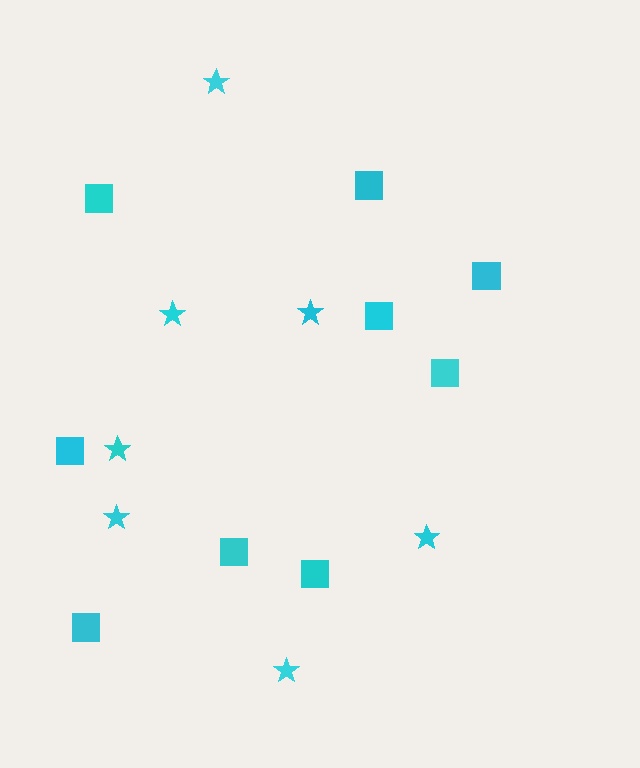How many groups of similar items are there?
There are 2 groups: one group of stars (7) and one group of squares (9).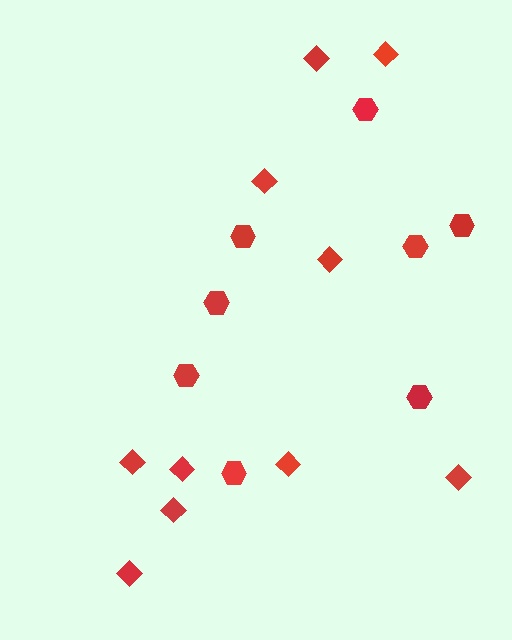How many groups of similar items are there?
There are 2 groups: one group of diamonds (10) and one group of hexagons (8).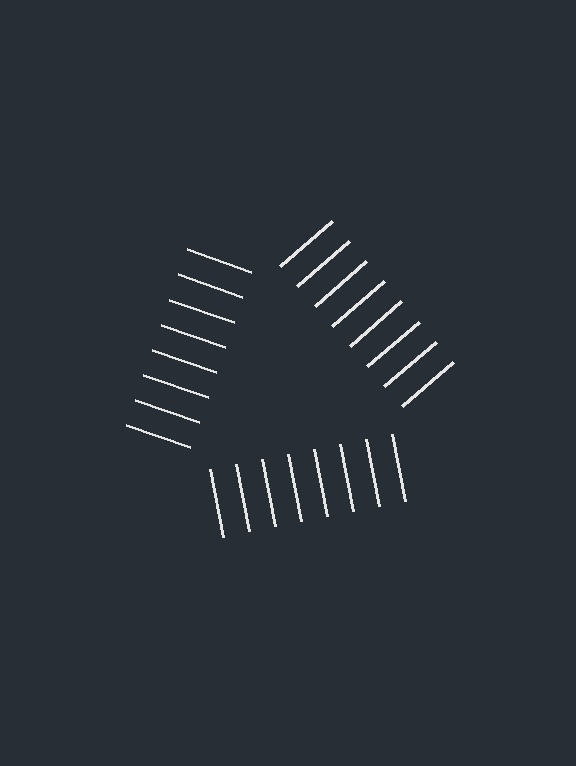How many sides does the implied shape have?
3 sides — the line-ends trace a triangle.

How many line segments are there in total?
24 — 8 along each of the 3 edges.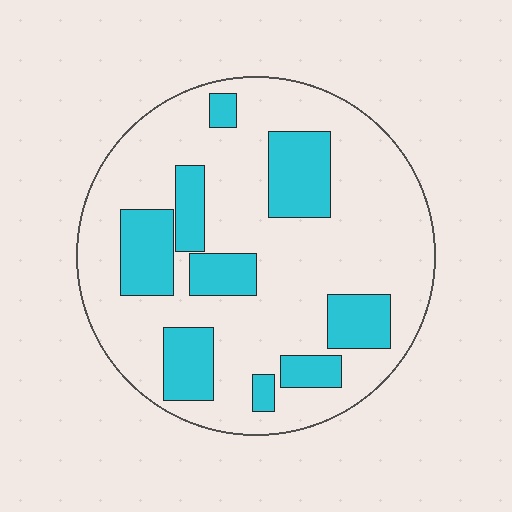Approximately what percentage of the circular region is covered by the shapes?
Approximately 25%.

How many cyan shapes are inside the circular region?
9.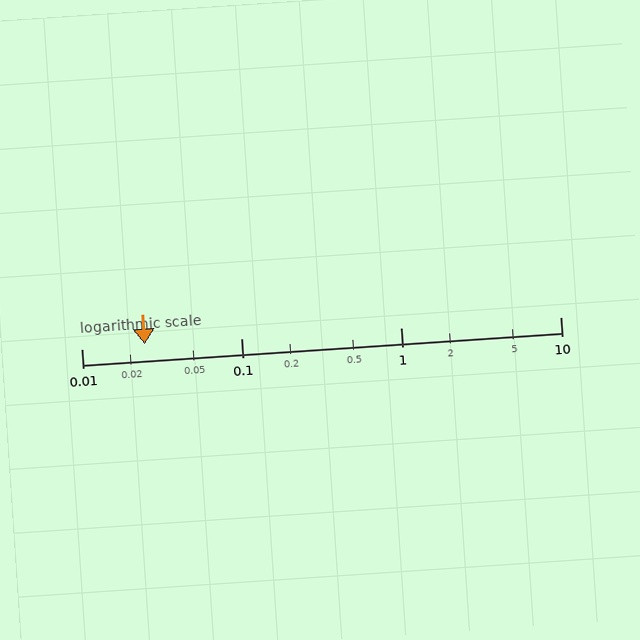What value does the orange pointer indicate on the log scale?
The pointer indicates approximately 0.025.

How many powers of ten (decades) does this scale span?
The scale spans 3 decades, from 0.01 to 10.